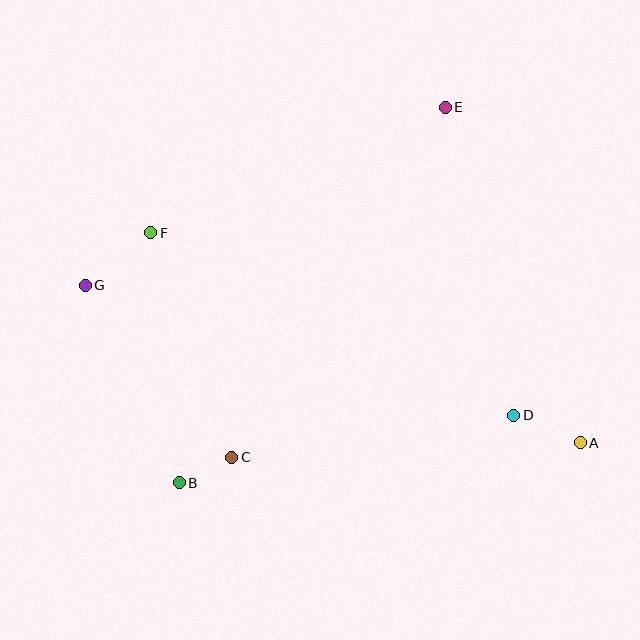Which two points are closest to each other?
Points B and C are closest to each other.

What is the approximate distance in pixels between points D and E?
The distance between D and E is approximately 316 pixels.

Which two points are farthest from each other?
Points A and G are farthest from each other.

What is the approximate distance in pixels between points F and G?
The distance between F and G is approximately 84 pixels.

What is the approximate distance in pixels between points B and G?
The distance between B and G is approximately 219 pixels.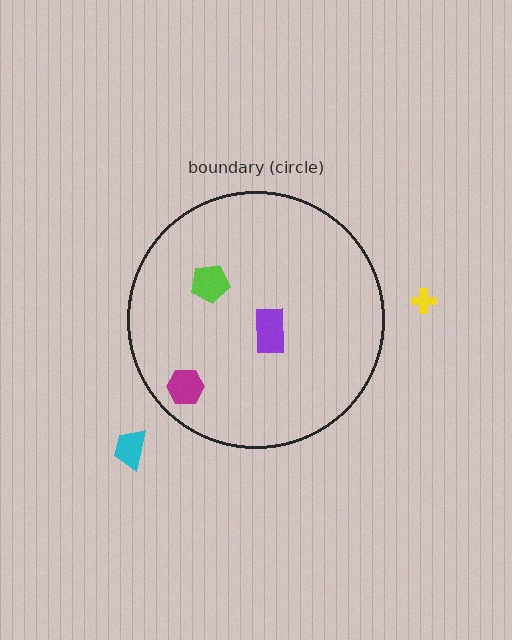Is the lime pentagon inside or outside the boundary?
Inside.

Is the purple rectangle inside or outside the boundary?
Inside.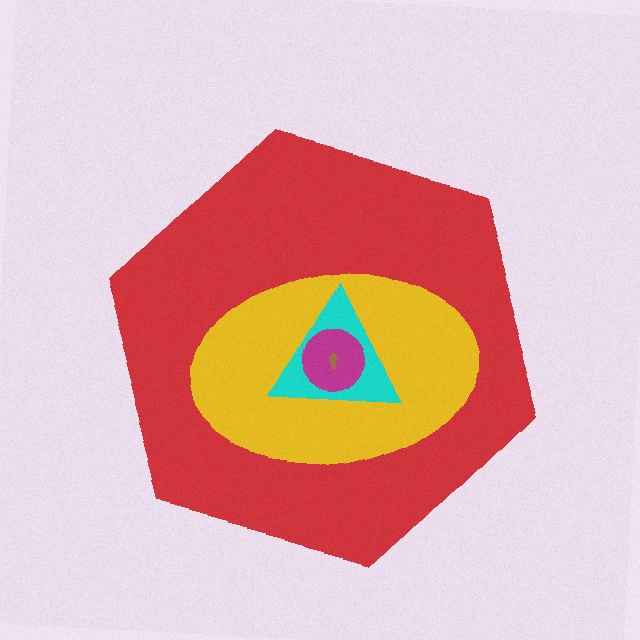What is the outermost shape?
The red hexagon.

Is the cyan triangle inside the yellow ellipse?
Yes.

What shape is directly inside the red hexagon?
The yellow ellipse.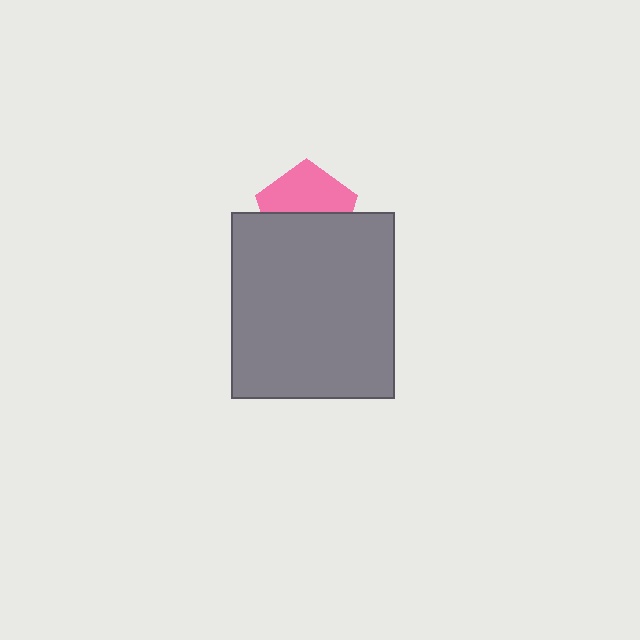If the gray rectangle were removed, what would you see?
You would see the complete pink pentagon.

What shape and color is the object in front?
The object in front is a gray rectangle.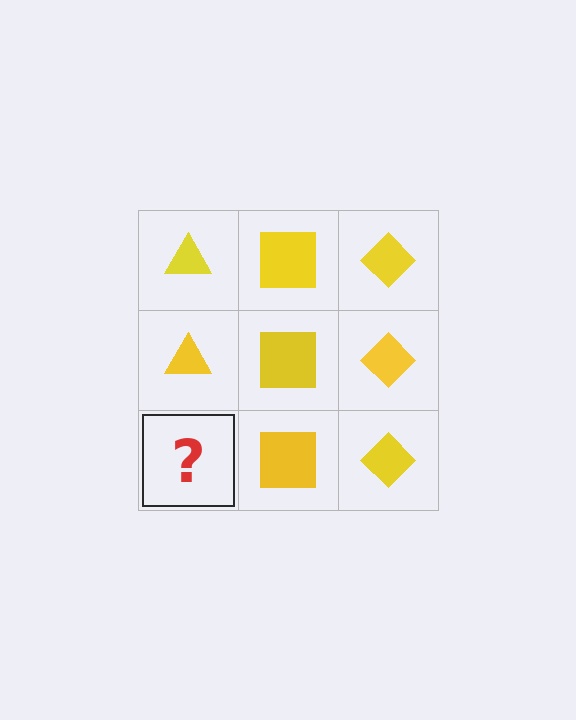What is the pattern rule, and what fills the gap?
The rule is that each column has a consistent shape. The gap should be filled with a yellow triangle.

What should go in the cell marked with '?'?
The missing cell should contain a yellow triangle.